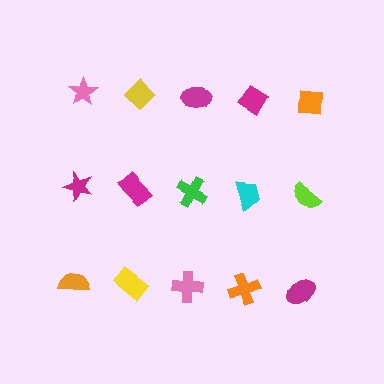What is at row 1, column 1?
A pink star.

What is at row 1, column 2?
A yellow diamond.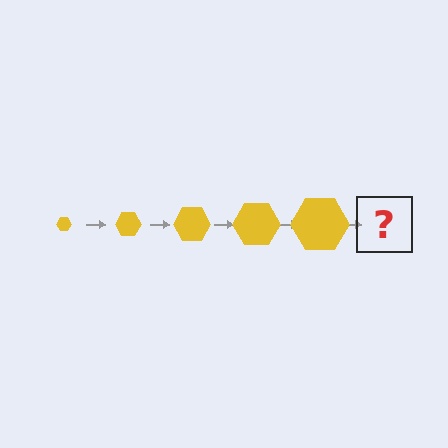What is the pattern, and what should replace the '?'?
The pattern is that the hexagon gets progressively larger each step. The '?' should be a yellow hexagon, larger than the previous one.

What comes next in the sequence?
The next element should be a yellow hexagon, larger than the previous one.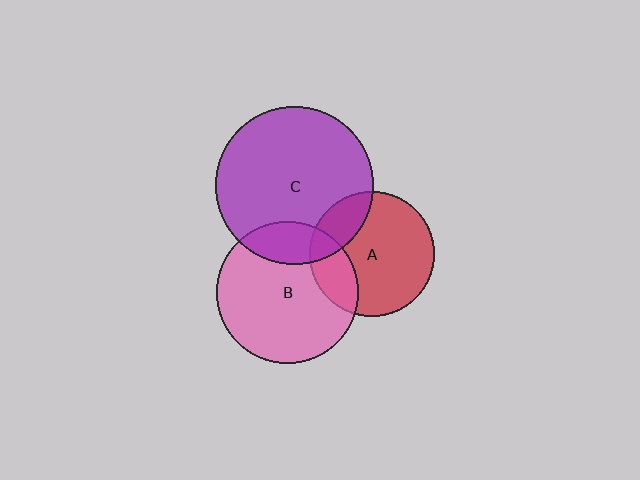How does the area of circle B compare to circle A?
Approximately 1.3 times.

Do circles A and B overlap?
Yes.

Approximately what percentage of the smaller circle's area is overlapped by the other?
Approximately 20%.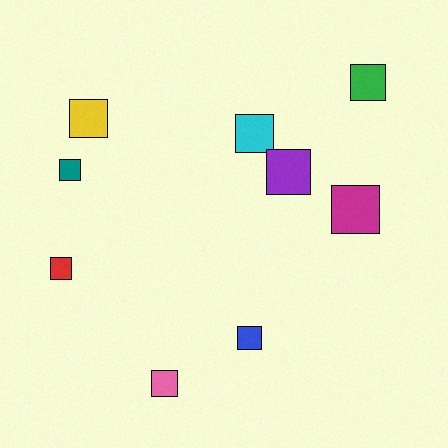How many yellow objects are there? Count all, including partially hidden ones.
There is 1 yellow object.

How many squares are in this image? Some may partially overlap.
There are 9 squares.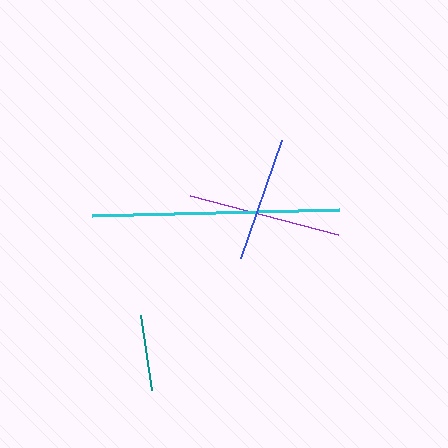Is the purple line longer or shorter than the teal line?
The purple line is longer than the teal line.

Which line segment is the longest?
The cyan line is the longest at approximately 247 pixels.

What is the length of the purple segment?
The purple segment is approximately 153 pixels long.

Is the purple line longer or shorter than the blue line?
The purple line is longer than the blue line.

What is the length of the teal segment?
The teal segment is approximately 76 pixels long.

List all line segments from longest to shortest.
From longest to shortest: cyan, purple, blue, teal.